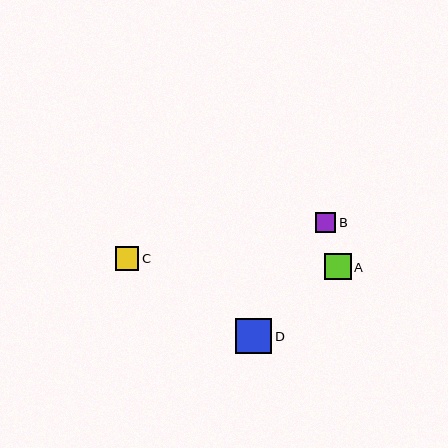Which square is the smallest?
Square B is the smallest with a size of approximately 21 pixels.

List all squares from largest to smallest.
From largest to smallest: D, A, C, B.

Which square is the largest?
Square D is the largest with a size of approximately 36 pixels.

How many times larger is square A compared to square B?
Square A is approximately 1.3 times the size of square B.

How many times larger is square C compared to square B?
Square C is approximately 1.1 times the size of square B.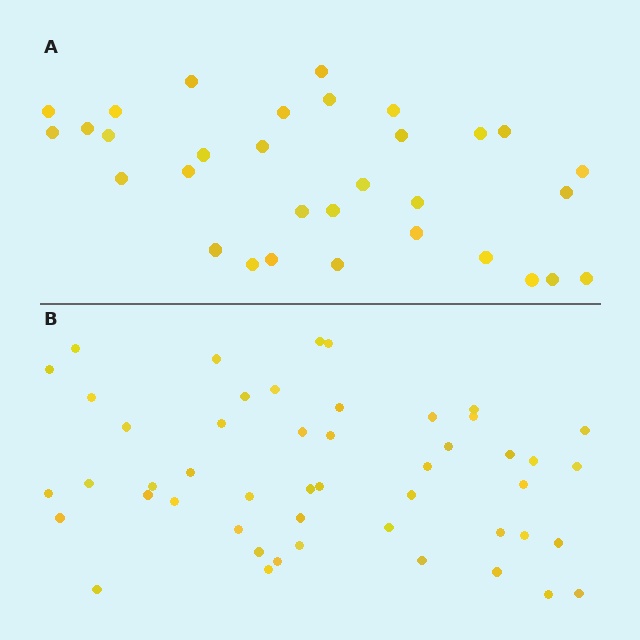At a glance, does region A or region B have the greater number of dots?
Region B (the bottom region) has more dots.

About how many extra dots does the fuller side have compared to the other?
Region B has approximately 15 more dots than region A.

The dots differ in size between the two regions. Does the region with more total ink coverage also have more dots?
No. Region A has more total ink coverage because its dots are larger, but region B actually contains more individual dots. Total area can be misleading — the number of items is what matters here.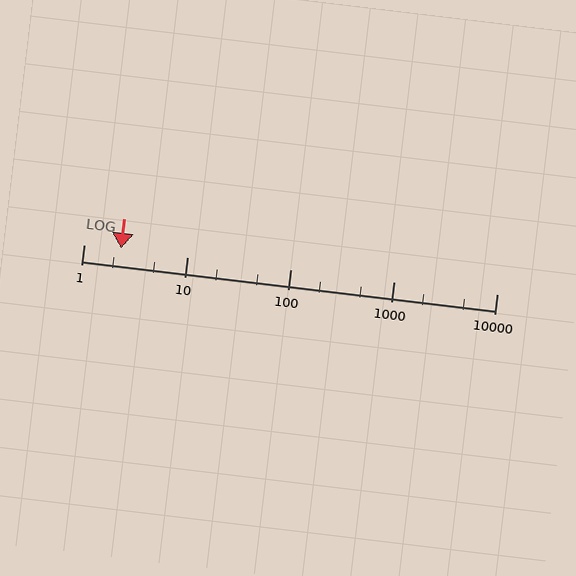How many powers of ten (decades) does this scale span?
The scale spans 4 decades, from 1 to 10000.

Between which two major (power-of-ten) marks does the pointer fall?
The pointer is between 1 and 10.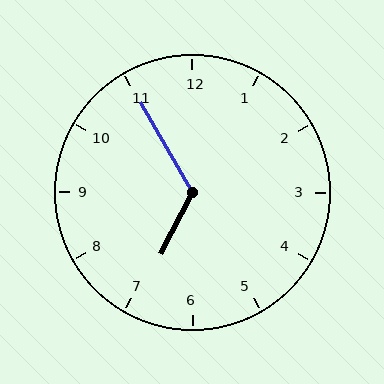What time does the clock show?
6:55.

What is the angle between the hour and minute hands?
Approximately 122 degrees.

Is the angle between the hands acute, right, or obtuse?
It is obtuse.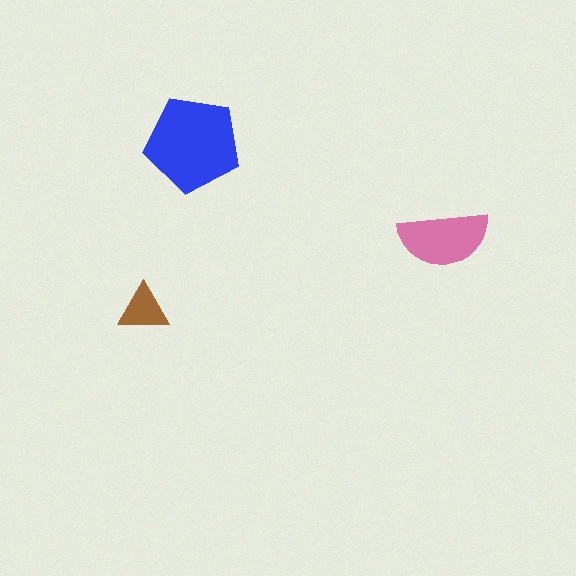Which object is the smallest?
The brown triangle.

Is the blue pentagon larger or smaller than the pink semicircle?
Larger.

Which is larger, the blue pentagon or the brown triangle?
The blue pentagon.